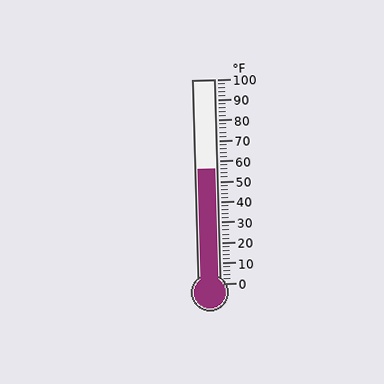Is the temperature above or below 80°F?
The temperature is below 80°F.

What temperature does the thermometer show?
The thermometer shows approximately 56°F.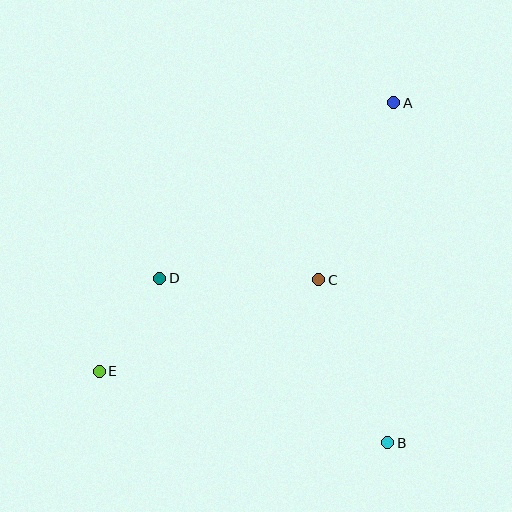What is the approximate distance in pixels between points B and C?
The distance between B and C is approximately 177 pixels.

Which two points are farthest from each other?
Points A and E are farthest from each other.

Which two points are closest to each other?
Points D and E are closest to each other.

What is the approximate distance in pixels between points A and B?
The distance between A and B is approximately 340 pixels.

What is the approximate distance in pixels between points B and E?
The distance between B and E is approximately 297 pixels.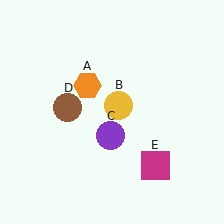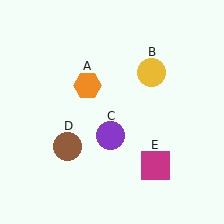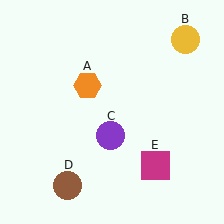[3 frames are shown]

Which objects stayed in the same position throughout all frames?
Orange hexagon (object A) and purple circle (object C) and magenta square (object E) remained stationary.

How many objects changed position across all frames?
2 objects changed position: yellow circle (object B), brown circle (object D).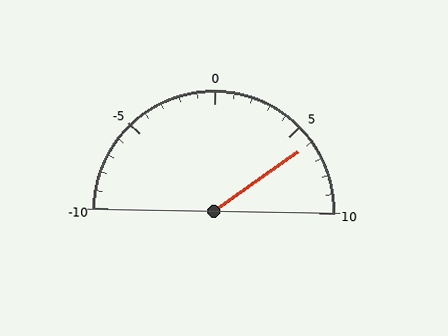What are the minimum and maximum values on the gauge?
The gauge ranges from -10 to 10.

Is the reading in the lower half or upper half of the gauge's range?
The reading is in the upper half of the range (-10 to 10).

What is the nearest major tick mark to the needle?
The nearest major tick mark is 5.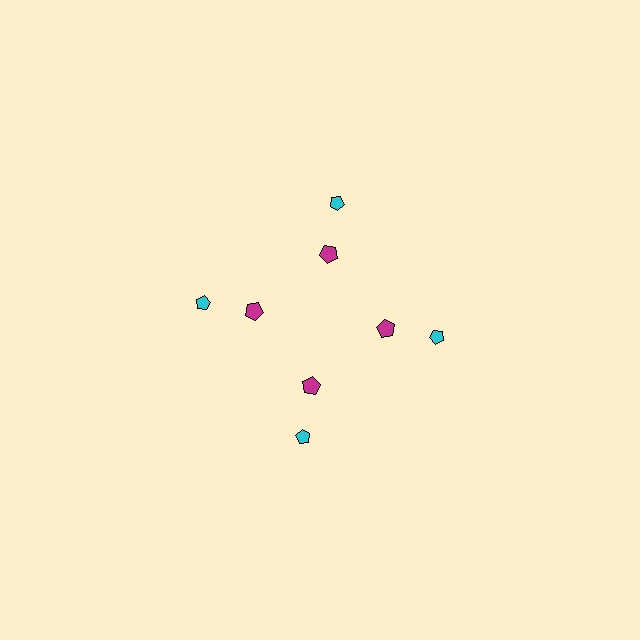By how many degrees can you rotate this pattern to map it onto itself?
The pattern maps onto itself every 90 degrees of rotation.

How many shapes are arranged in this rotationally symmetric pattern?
There are 8 shapes, arranged in 4 groups of 2.